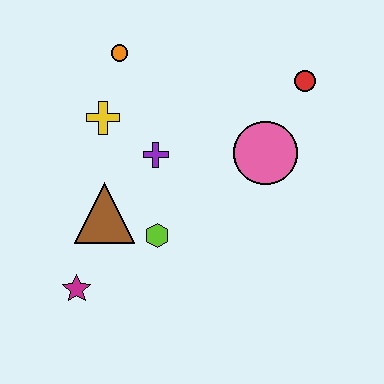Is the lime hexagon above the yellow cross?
No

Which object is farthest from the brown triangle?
The red circle is farthest from the brown triangle.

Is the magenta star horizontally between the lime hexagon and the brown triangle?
No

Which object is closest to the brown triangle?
The lime hexagon is closest to the brown triangle.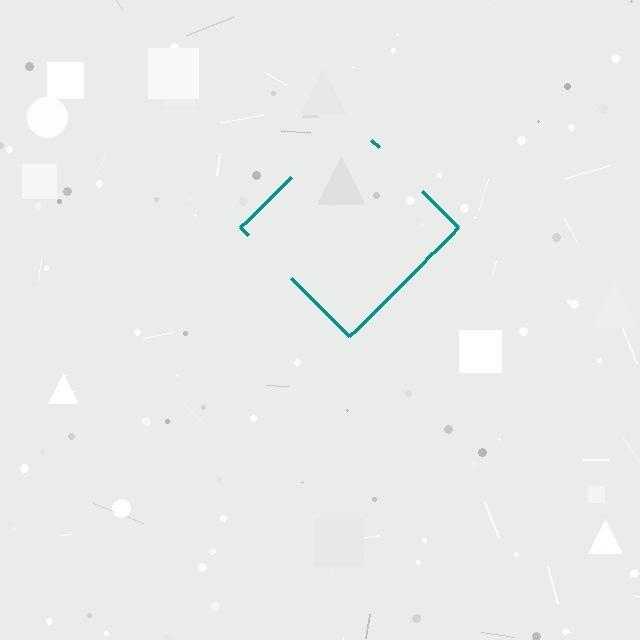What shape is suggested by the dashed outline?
The dashed outline suggests a diamond.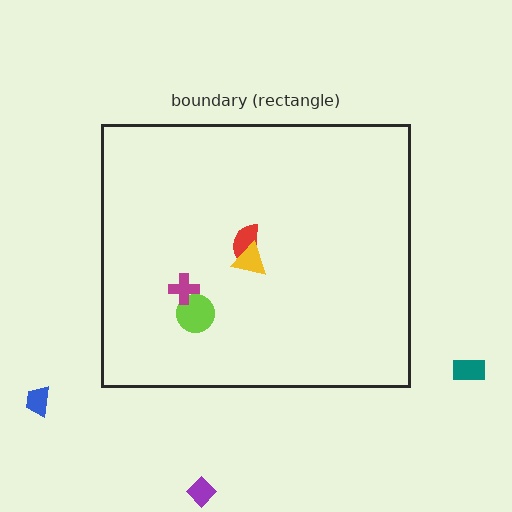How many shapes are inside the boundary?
4 inside, 3 outside.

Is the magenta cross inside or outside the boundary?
Inside.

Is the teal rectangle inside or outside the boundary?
Outside.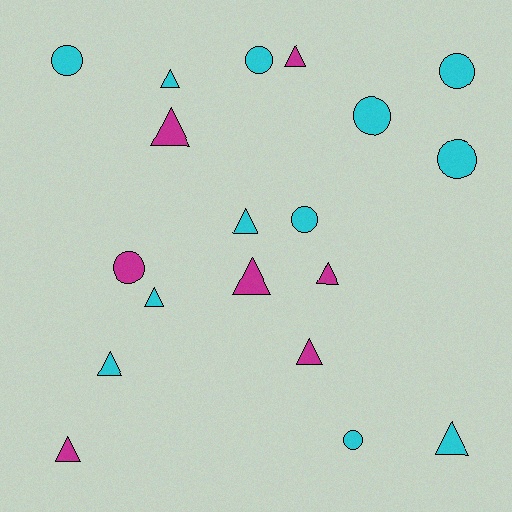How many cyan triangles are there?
There are 5 cyan triangles.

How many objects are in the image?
There are 19 objects.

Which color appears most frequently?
Cyan, with 12 objects.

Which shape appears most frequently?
Triangle, with 11 objects.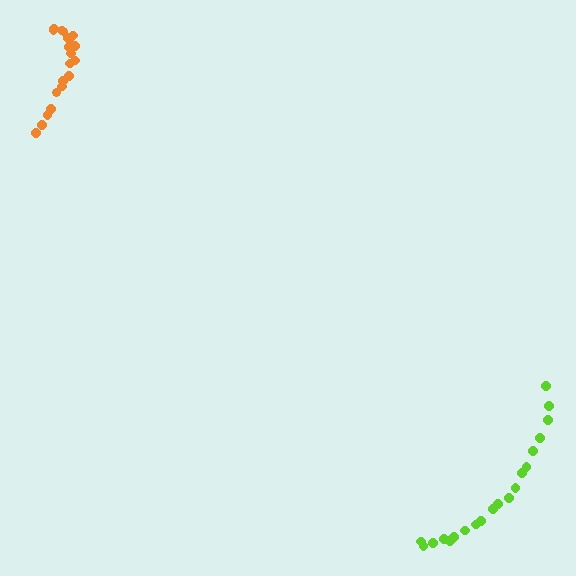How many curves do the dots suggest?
There are 2 distinct paths.